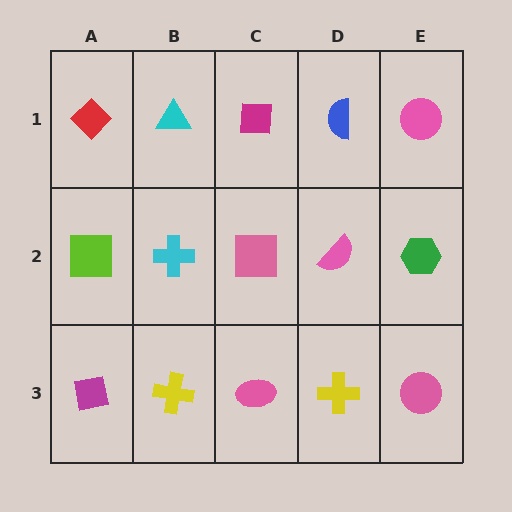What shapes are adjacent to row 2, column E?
A pink circle (row 1, column E), a pink circle (row 3, column E), a pink semicircle (row 2, column D).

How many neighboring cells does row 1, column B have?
3.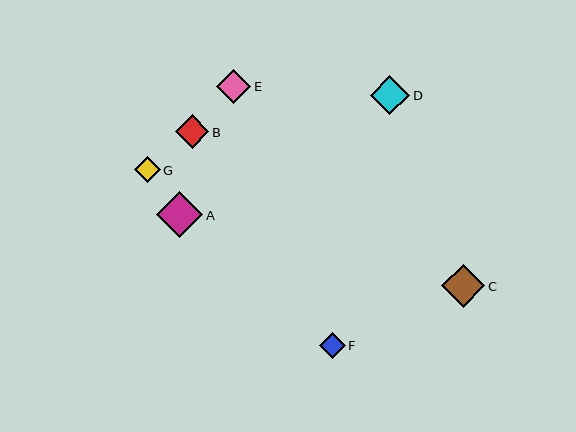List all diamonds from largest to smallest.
From largest to smallest: A, C, D, E, B, G, F.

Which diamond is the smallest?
Diamond F is the smallest with a size of approximately 25 pixels.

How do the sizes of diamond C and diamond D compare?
Diamond C and diamond D are approximately the same size.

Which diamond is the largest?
Diamond A is the largest with a size of approximately 46 pixels.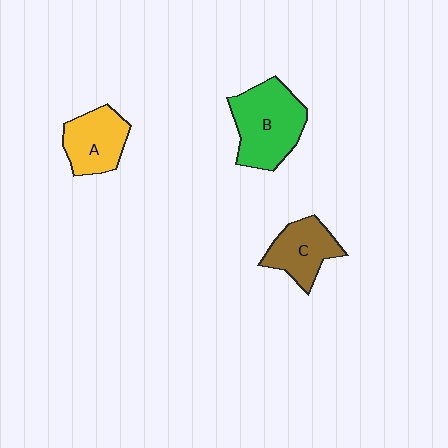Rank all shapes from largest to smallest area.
From largest to smallest: B (green), A (yellow), C (brown).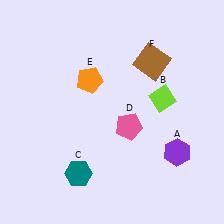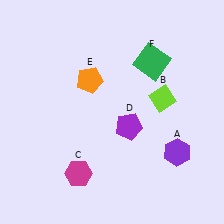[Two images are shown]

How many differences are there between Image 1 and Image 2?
There are 3 differences between the two images.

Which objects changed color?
C changed from teal to magenta. D changed from pink to purple. F changed from brown to green.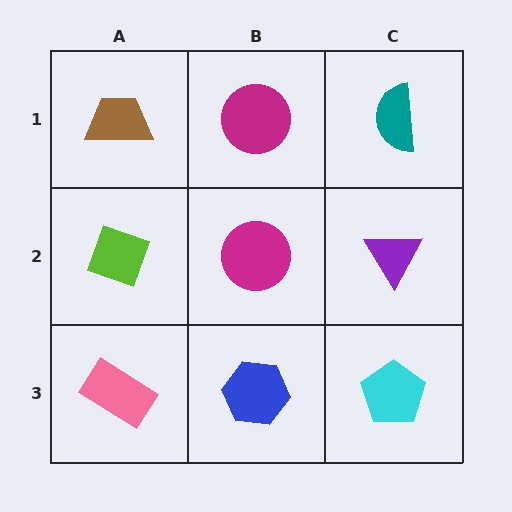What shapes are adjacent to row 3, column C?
A purple triangle (row 2, column C), a blue hexagon (row 3, column B).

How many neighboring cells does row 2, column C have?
3.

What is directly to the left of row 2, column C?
A magenta circle.